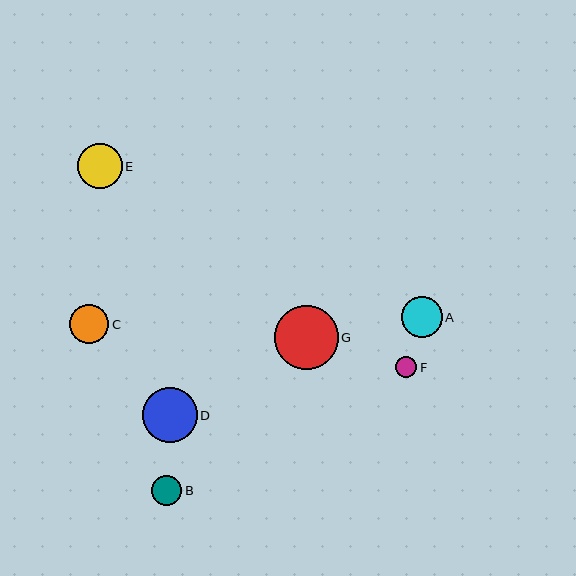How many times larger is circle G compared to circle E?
Circle G is approximately 1.4 times the size of circle E.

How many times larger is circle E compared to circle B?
Circle E is approximately 1.5 times the size of circle B.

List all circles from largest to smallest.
From largest to smallest: G, D, E, A, C, B, F.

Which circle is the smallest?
Circle F is the smallest with a size of approximately 21 pixels.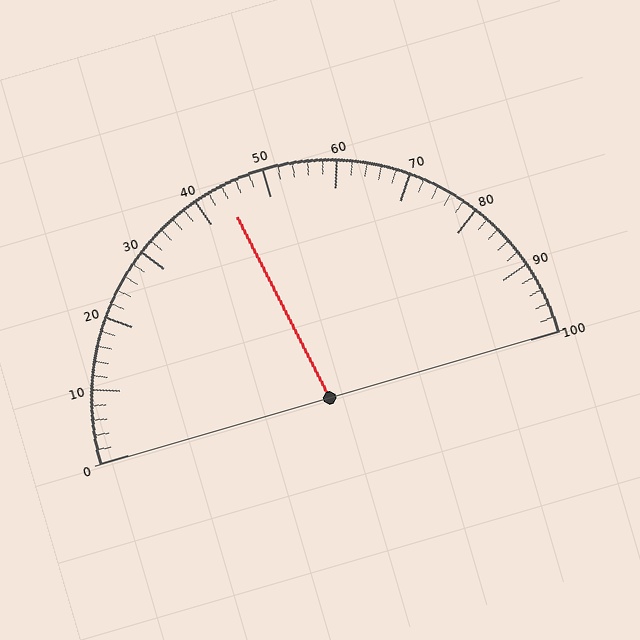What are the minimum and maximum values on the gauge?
The gauge ranges from 0 to 100.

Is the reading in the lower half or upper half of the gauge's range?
The reading is in the lower half of the range (0 to 100).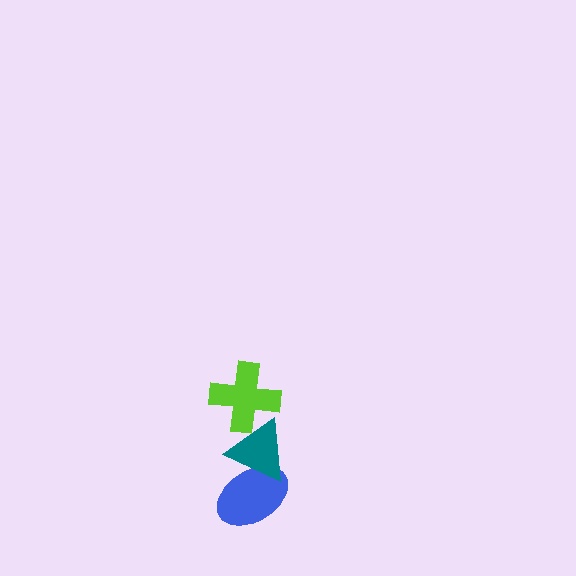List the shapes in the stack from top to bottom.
From top to bottom: the lime cross, the teal triangle, the blue ellipse.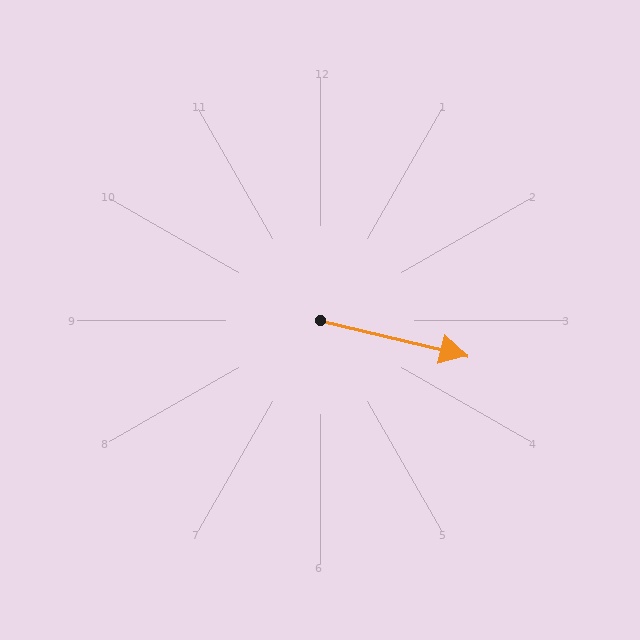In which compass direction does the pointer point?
East.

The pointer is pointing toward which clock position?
Roughly 3 o'clock.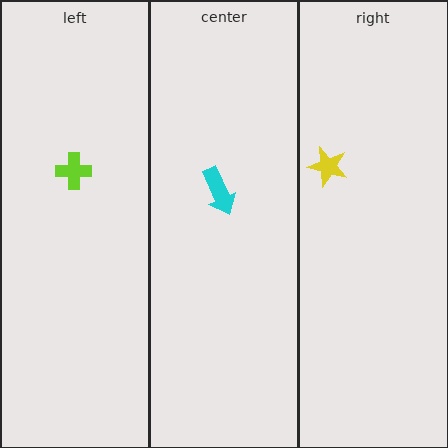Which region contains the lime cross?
The left region.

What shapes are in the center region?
The cyan arrow.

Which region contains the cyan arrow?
The center region.